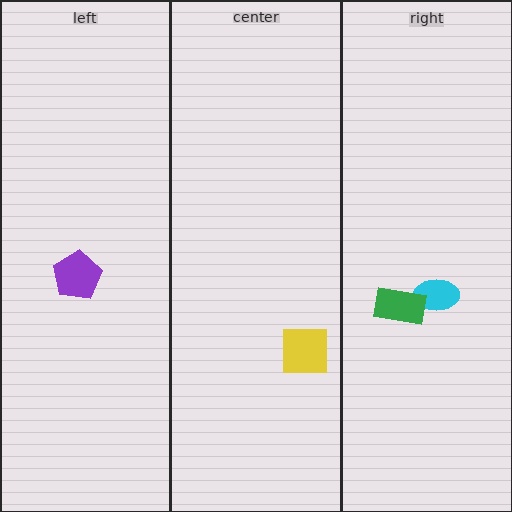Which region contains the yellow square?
The center region.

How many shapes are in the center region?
1.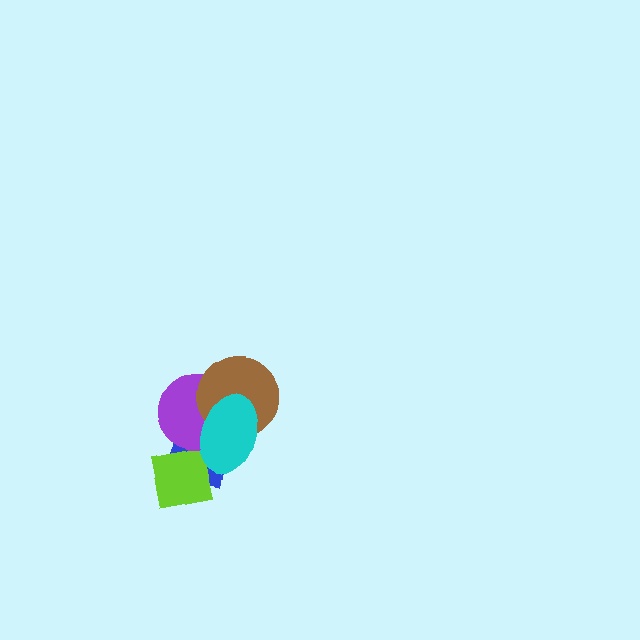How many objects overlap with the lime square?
1 object overlaps with the lime square.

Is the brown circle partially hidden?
Yes, it is partially covered by another shape.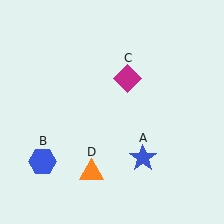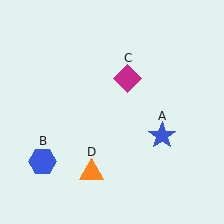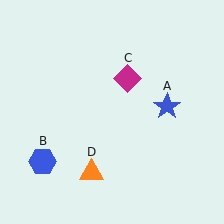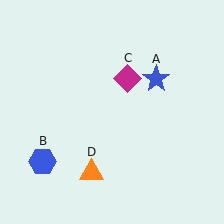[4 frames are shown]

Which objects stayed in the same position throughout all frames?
Blue hexagon (object B) and magenta diamond (object C) and orange triangle (object D) remained stationary.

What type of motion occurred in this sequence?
The blue star (object A) rotated counterclockwise around the center of the scene.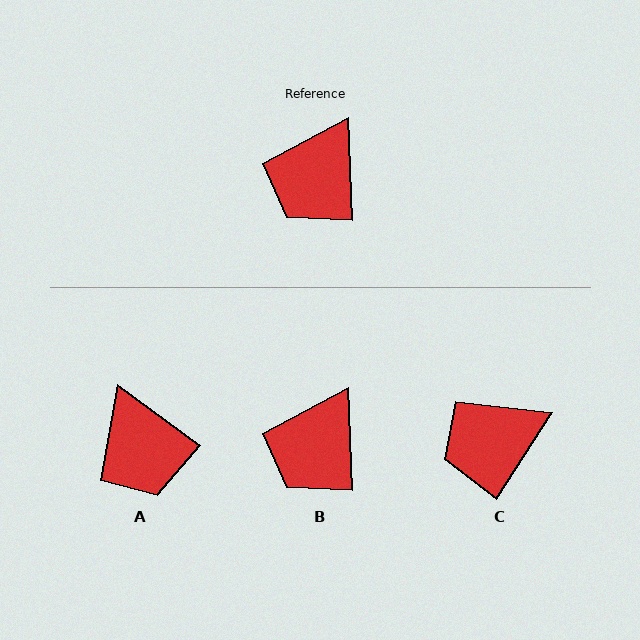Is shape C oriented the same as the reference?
No, it is off by about 35 degrees.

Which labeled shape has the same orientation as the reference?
B.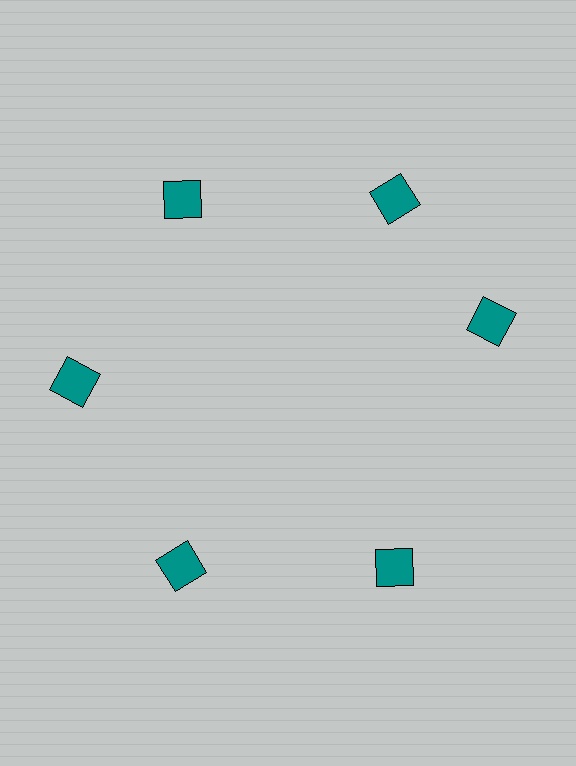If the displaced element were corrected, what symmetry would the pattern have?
It would have 6-fold rotational symmetry — the pattern would map onto itself every 60 degrees.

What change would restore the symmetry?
The symmetry would be restored by rotating it back into even spacing with its neighbors so that all 6 squares sit at equal angles and equal distance from the center.